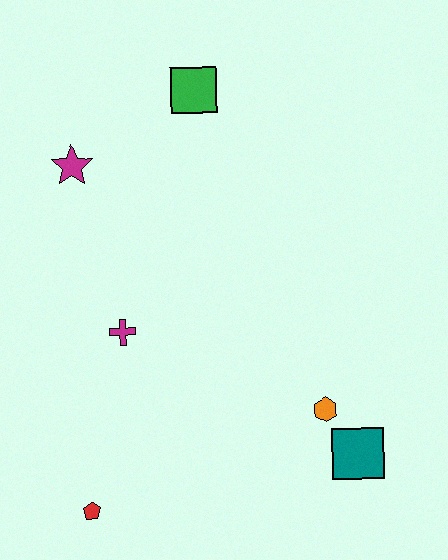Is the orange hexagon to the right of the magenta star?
Yes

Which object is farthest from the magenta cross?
The teal square is farthest from the magenta cross.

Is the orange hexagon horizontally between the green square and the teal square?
Yes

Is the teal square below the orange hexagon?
Yes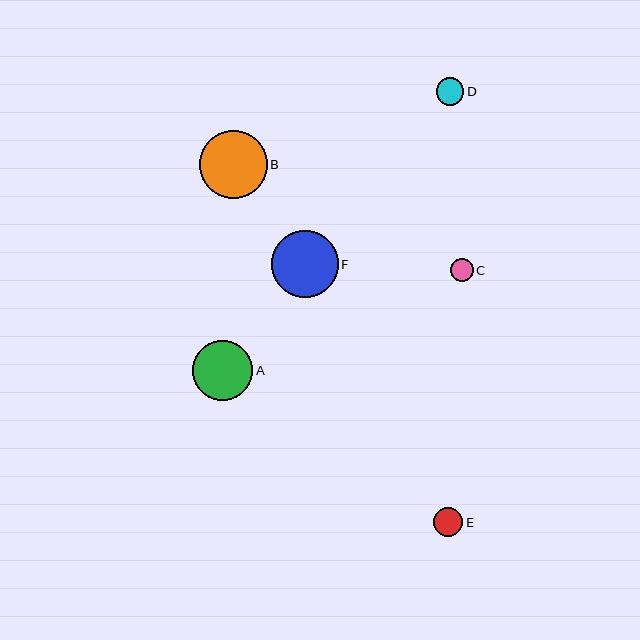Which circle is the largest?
Circle B is the largest with a size of approximately 68 pixels.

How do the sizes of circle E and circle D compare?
Circle E and circle D are approximately the same size.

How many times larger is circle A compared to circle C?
Circle A is approximately 2.7 times the size of circle C.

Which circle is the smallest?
Circle C is the smallest with a size of approximately 23 pixels.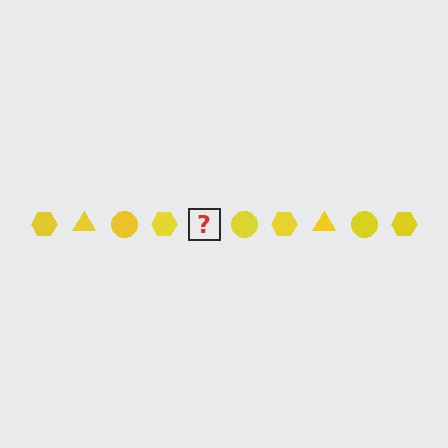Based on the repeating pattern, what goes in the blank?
The blank should be a yellow triangle.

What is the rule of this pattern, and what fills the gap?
The rule is that the pattern cycles through hexagon, triangle, circle shapes in yellow. The gap should be filled with a yellow triangle.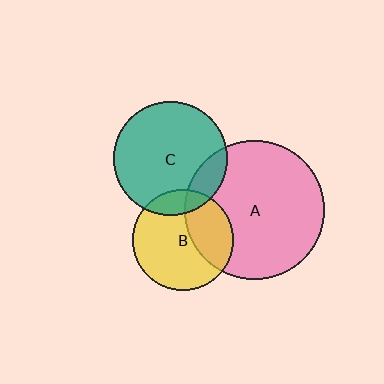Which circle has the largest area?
Circle A (pink).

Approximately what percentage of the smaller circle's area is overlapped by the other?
Approximately 15%.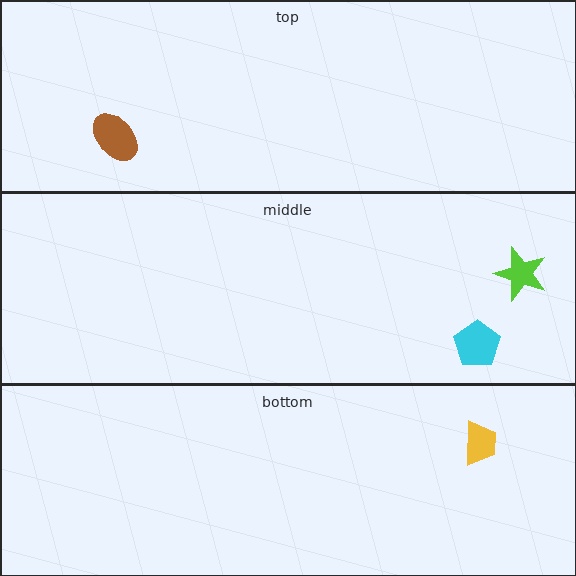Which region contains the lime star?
The middle region.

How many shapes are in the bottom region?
1.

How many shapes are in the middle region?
2.